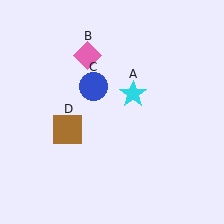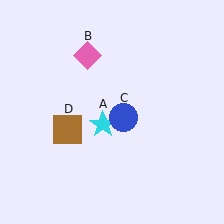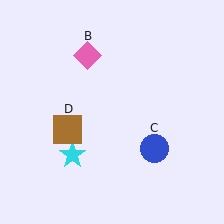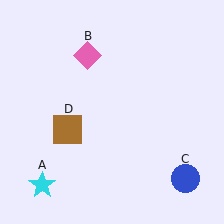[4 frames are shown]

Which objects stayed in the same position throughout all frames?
Pink diamond (object B) and brown square (object D) remained stationary.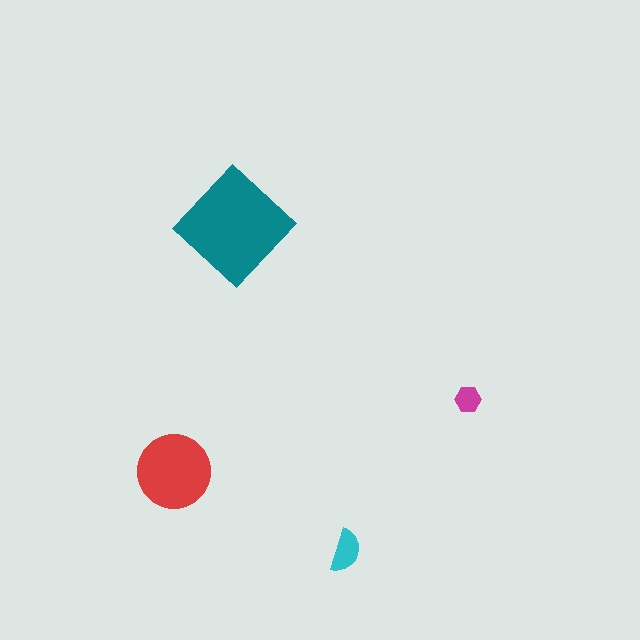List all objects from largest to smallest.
The teal diamond, the red circle, the cyan semicircle, the magenta hexagon.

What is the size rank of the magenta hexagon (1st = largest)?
4th.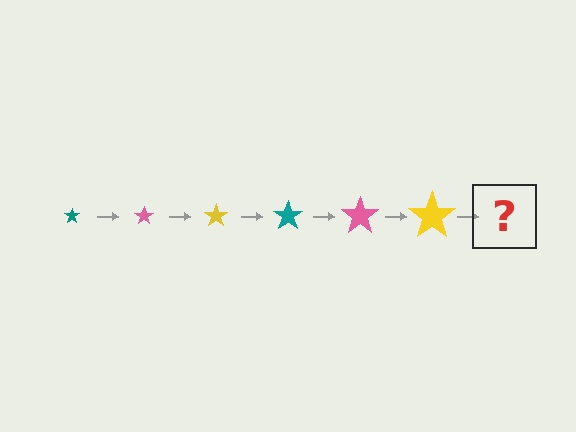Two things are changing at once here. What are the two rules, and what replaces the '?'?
The two rules are that the star grows larger each step and the color cycles through teal, pink, and yellow. The '?' should be a teal star, larger than the previous one.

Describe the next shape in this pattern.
It should be a teal star, larger than the previous one.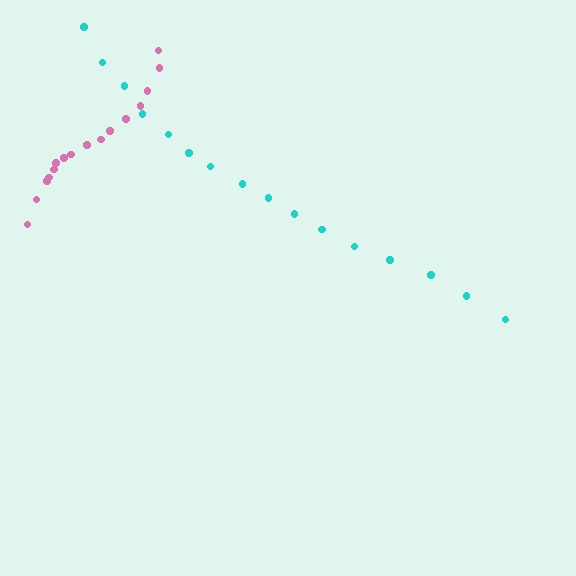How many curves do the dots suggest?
There are 2 distinct paths.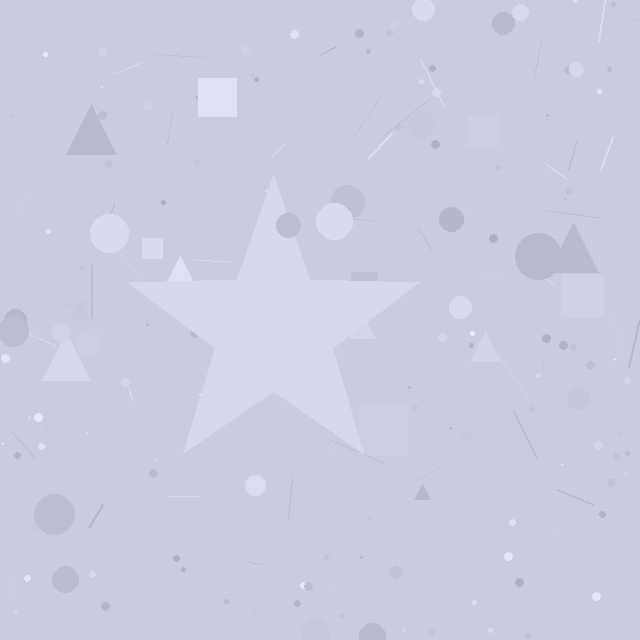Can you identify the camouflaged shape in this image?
The camouflaged shape is a star.